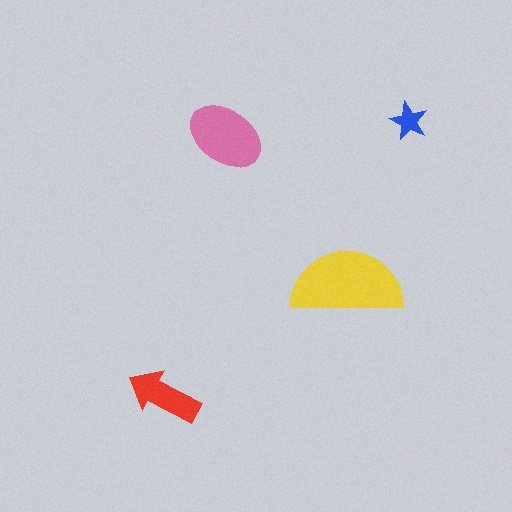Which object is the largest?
The yellow semicircle.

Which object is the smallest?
The blue star.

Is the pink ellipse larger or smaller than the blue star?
Larger.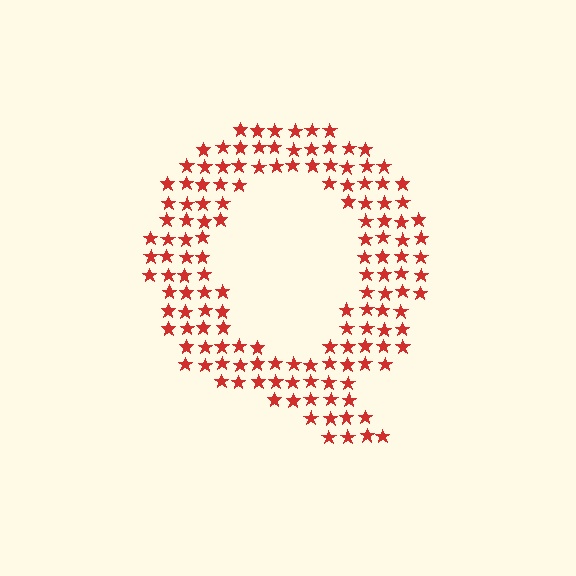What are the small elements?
The small elements are stars.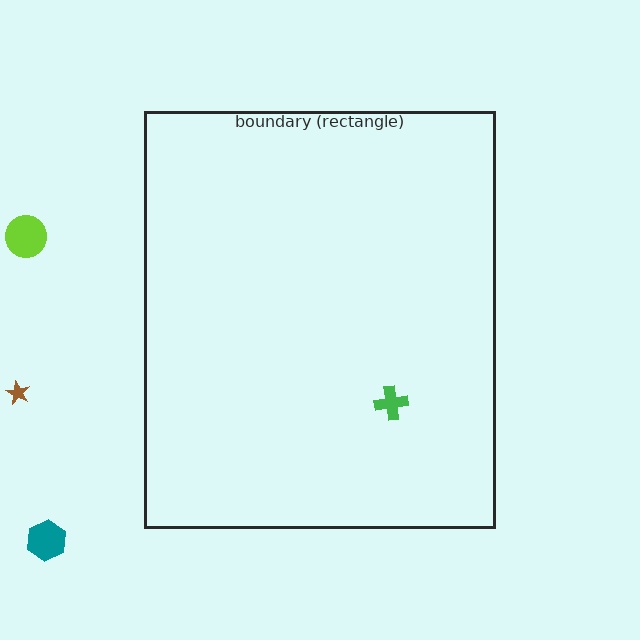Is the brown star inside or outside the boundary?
Outside.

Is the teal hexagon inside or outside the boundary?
Outside.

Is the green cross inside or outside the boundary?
Inside.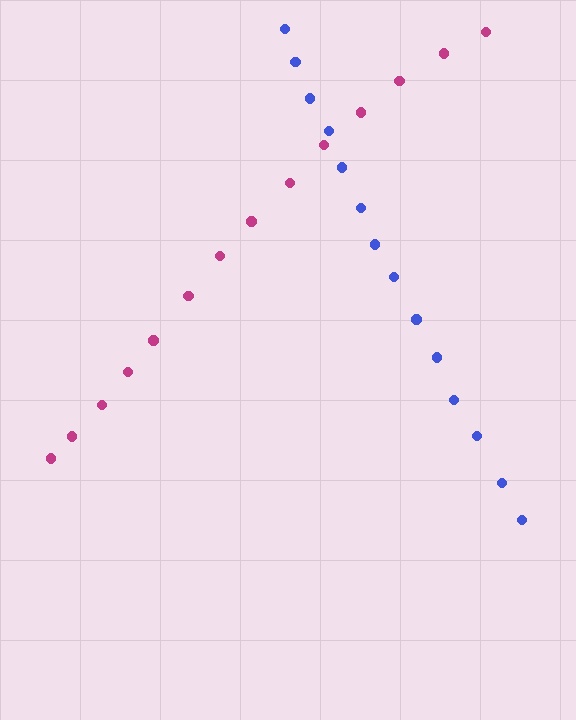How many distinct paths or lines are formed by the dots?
There are 2 distinct paths.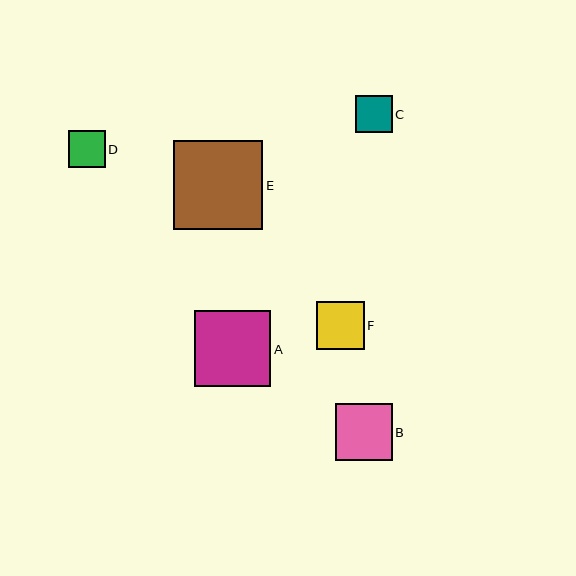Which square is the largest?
Square E is the largest with a size of approximately 89 pixels.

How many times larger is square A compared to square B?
Square A is approximately 1.3 times the size of square B.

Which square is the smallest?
Square C is the smallest with a size of approximately 37 pixels.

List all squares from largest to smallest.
From largest to smallest: E, A, B, F, D, C.